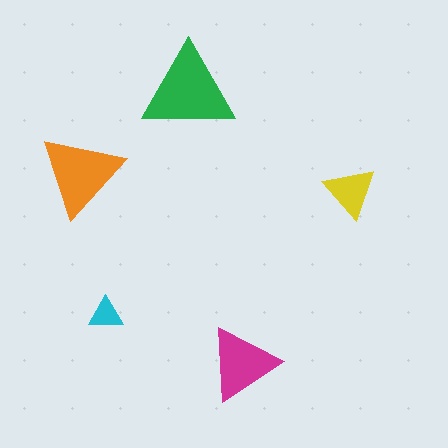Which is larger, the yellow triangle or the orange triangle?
The orange one.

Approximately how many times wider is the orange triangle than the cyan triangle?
About 2.5 times wider.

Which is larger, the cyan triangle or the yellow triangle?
The yellow one.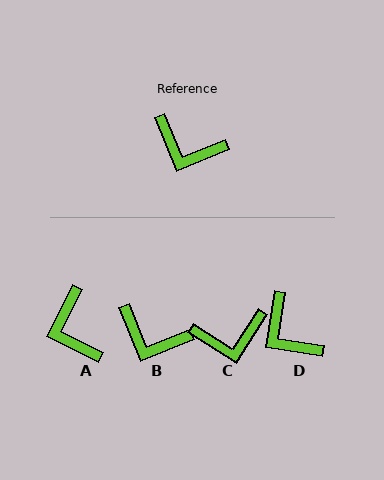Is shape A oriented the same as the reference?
No, it is off by about 48 degrees.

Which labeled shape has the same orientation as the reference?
B.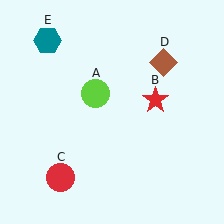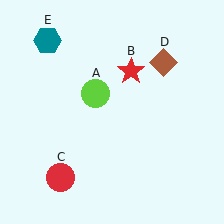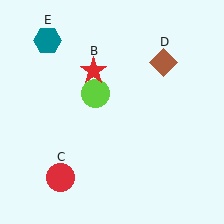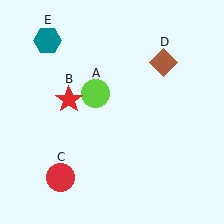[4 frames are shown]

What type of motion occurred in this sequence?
The red star (object B) rotated counterclockwise around the center of the scene.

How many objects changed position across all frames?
1 object changed position: red star (object B).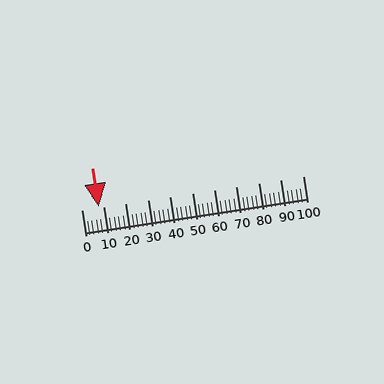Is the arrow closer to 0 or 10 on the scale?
The arrow is closer to 10.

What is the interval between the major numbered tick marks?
The major tick marks are spaced 10 units apart.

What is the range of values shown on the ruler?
The ruler shows values from 0 to 100.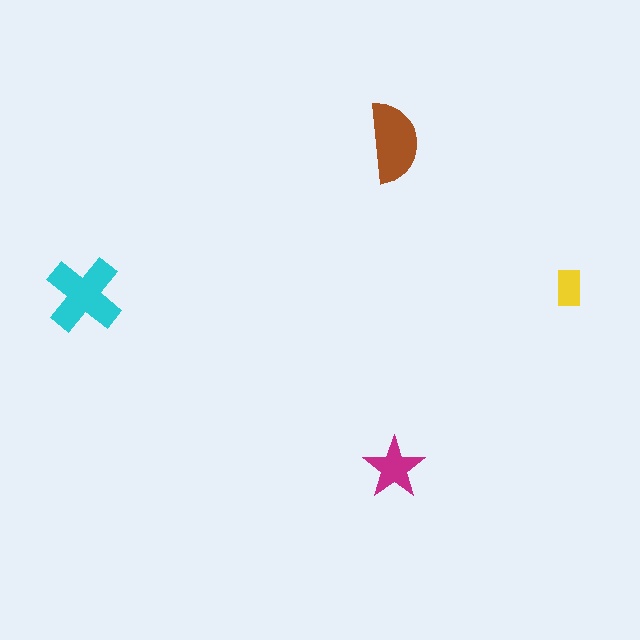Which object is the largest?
The cyan cross.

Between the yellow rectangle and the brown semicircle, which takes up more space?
The brown semicircle.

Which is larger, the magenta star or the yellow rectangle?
The magenta star.